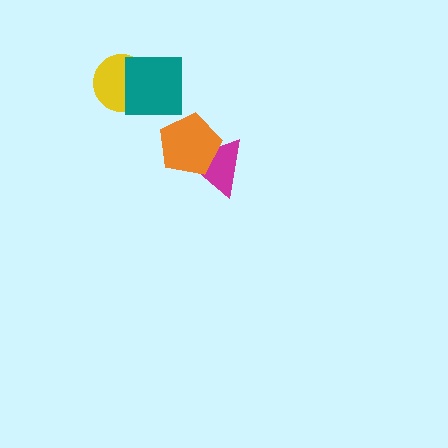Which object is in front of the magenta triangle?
The orange pentagon is in front of the magenta triangle.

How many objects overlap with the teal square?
1 object overlaps with the teal square.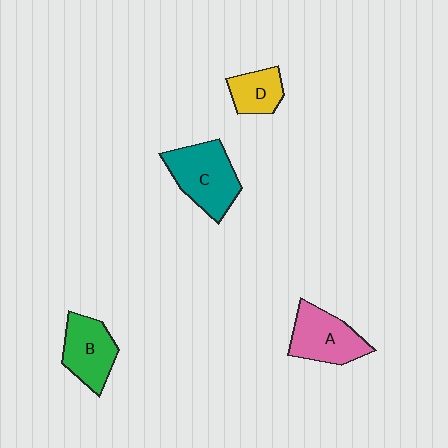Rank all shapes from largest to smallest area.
From largest to smallest: C (teal), A (pink), B (green), D (yellow).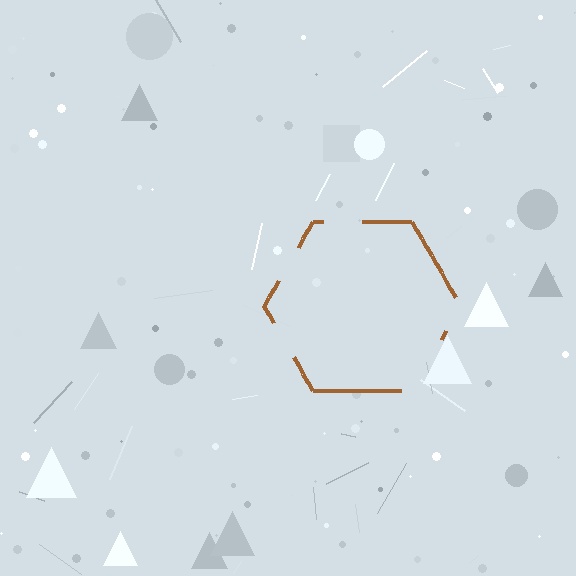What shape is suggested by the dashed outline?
The dashed outline suggests a hexagon.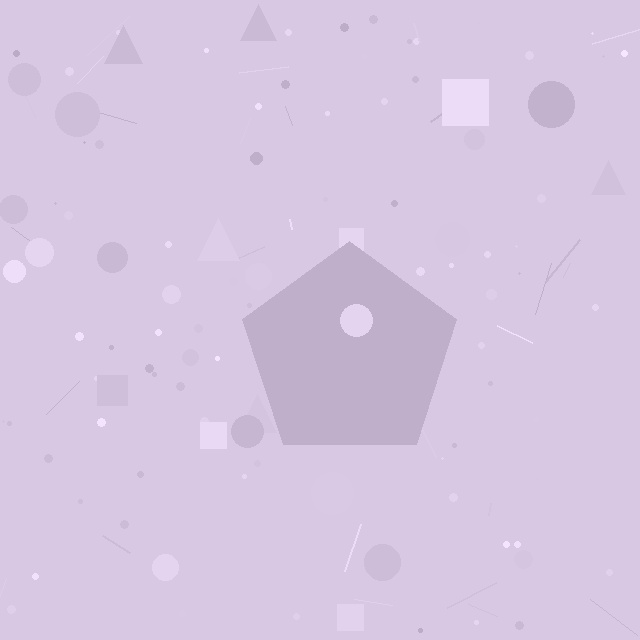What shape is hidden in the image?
A pentagon is hidden in the image.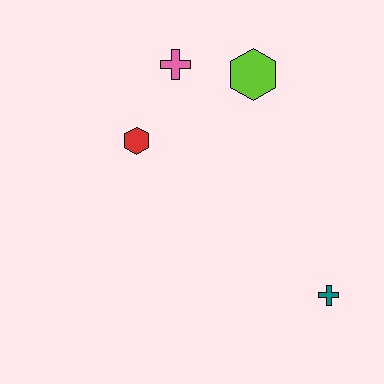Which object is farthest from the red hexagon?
The teal cross is farthest from the red hexagon.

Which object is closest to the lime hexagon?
The pink cross is closest to the lime hexagon.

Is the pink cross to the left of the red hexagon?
No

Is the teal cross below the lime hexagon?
Yes